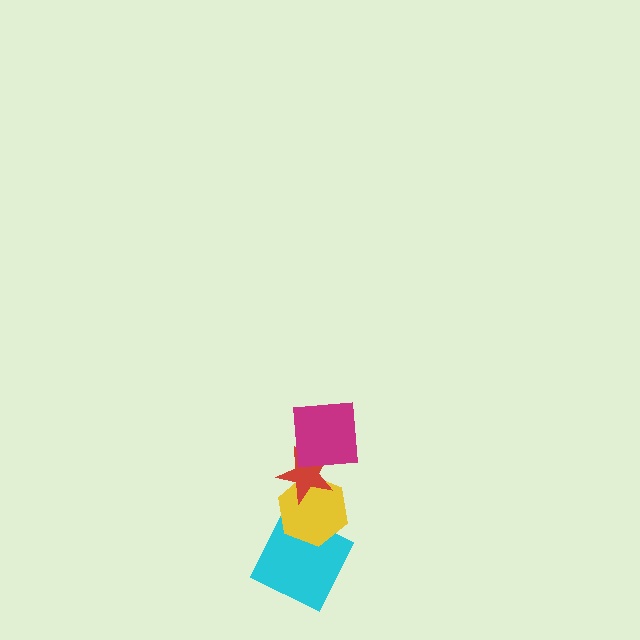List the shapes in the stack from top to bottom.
From top to bottom: the magenta square, the red star, the yellow hexagon, the cyan square.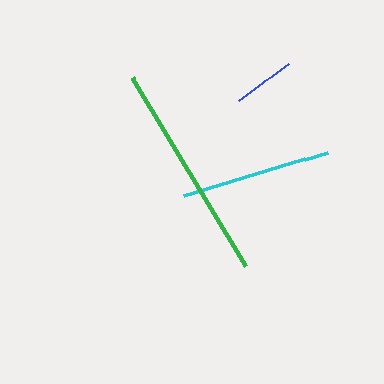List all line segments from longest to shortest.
From longest to shortest: green, cyan, blue.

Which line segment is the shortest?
The blue line is the shortest at approximately 61 pixels.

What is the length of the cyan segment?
The cyan segment is approximately 151 pixels long.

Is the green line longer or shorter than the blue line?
The green line is longer than the blue line.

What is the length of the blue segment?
The blue segment is approximately 61 pixels long.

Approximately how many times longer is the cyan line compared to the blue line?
The cyan line is approximately 2.5 times the length of the blue line.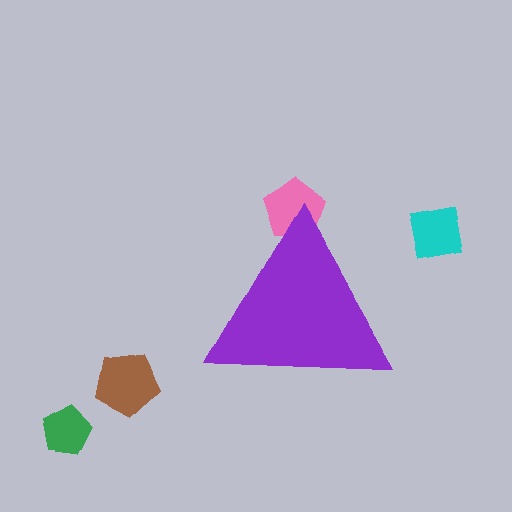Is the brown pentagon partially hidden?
No, the brown pentagon is fully visible.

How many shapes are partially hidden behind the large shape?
1 shape is partially hidden.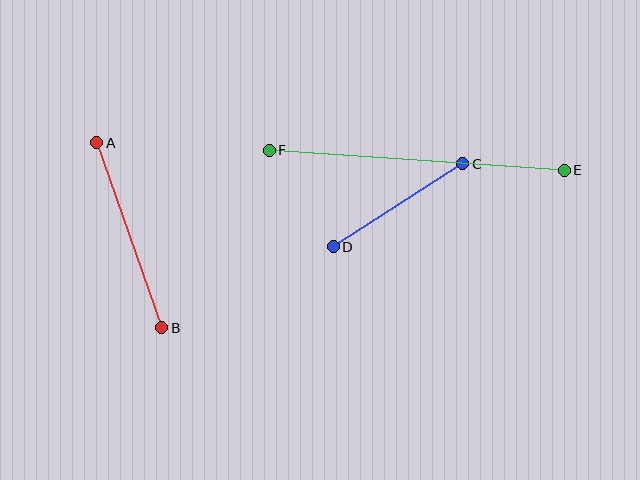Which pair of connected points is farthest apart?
Points E and F are farthest apart.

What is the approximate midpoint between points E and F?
The midpoint is at approximately (417, 160) pixels.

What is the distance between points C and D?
The distance is approximately 154 pixels.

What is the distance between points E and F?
The distance is approximately 296 pixels.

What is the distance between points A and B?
The distance is approximately 196 pixels.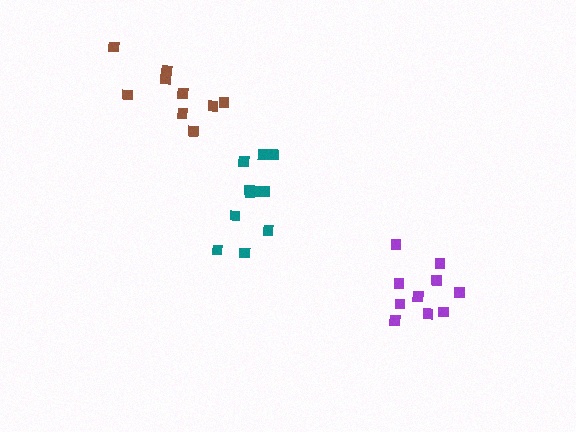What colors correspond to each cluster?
The clusters are colored: brown, purple, teal.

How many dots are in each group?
Group 1: 9 dots, Group 2: 10 dots, Group 3: 11 dots (30 total).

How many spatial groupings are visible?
There are 3 spatial groupings.